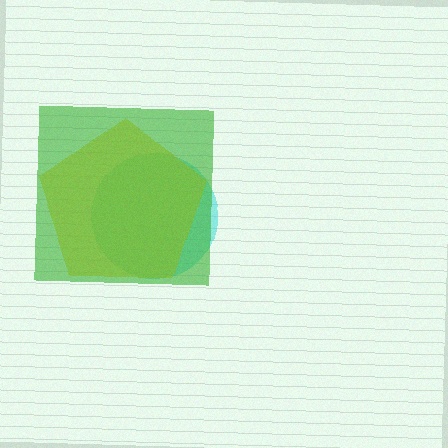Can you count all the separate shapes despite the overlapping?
Yes, there are 3 separate shapes.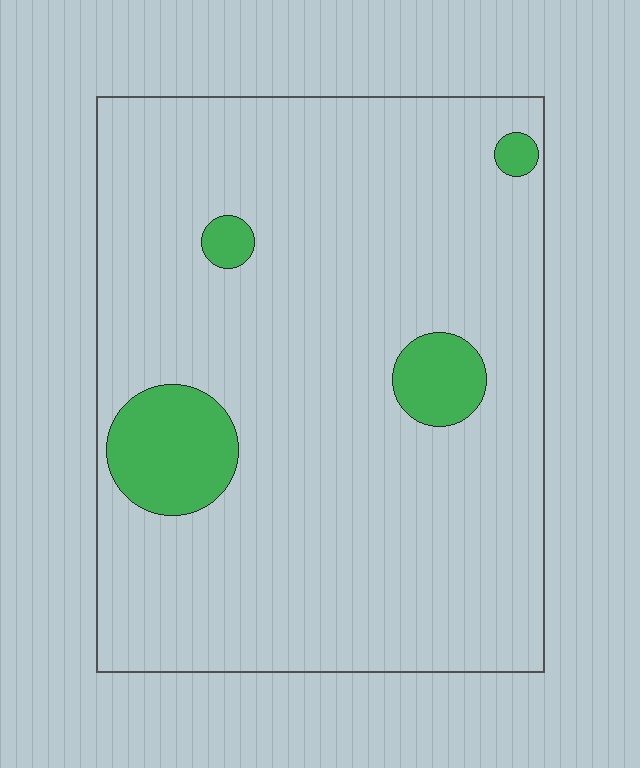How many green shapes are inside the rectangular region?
4.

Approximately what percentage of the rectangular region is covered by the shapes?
Approximately 10%.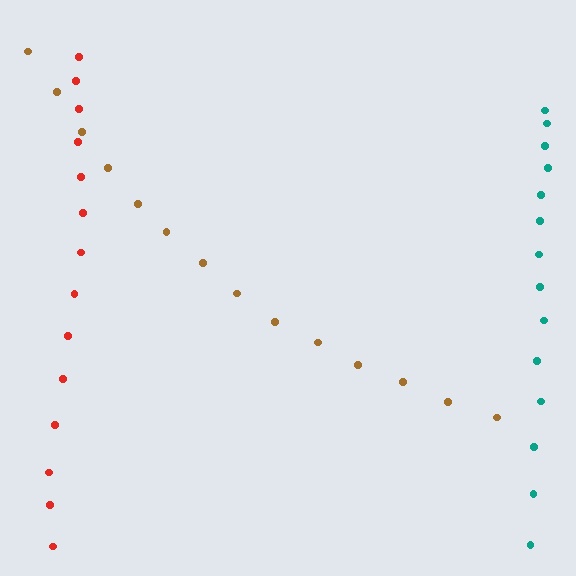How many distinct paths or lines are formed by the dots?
There are 3 distinct paths.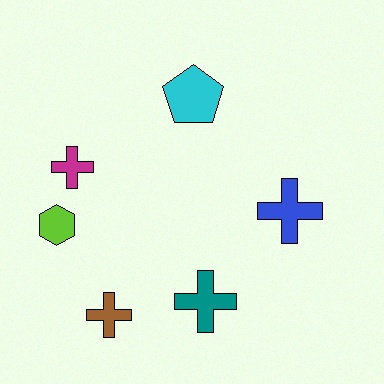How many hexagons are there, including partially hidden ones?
There is 1 hexagon.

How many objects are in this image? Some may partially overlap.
There are 6 objects.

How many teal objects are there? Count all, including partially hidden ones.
There is 1 teal object.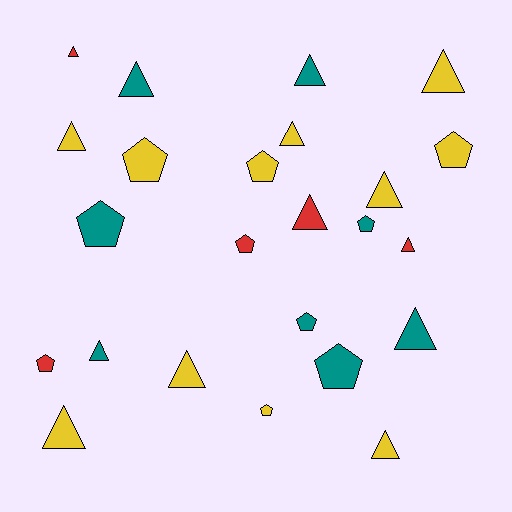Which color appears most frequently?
Yellow, with 11 objects.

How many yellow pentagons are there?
There are 4 yellow pentagons.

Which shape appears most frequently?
Triangle, with 14 objects.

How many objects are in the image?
There are 24 objects.